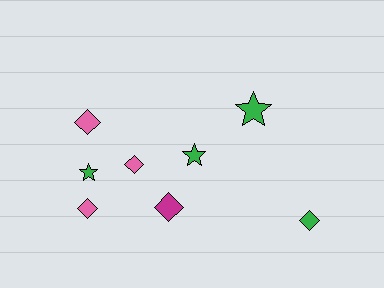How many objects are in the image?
There are 8 objects.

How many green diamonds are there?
There is 1 green diamond.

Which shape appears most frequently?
Diamond, with 5 objects.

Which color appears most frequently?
Green, with 4 objects.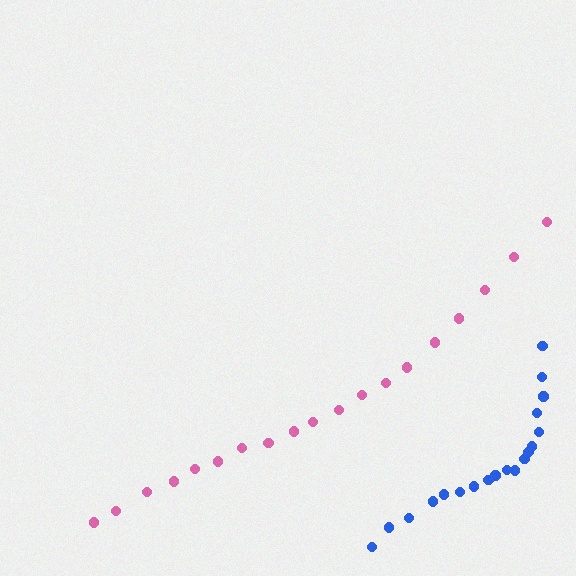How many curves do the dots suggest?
There are 2 distinct paths.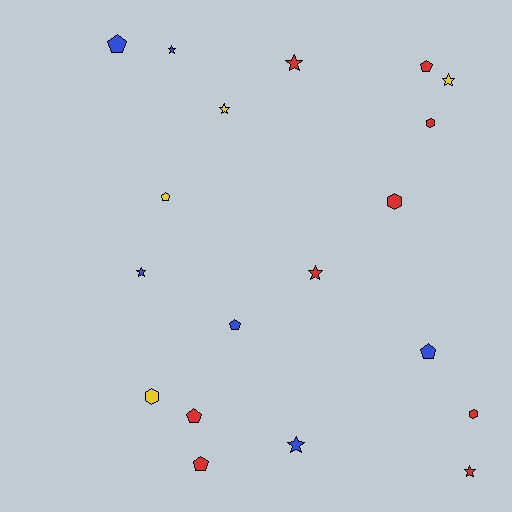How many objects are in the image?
There are 19 objects.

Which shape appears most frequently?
Star, with 8 objects.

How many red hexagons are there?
There are 3 red hexagons.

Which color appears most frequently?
Red, with 9 objects.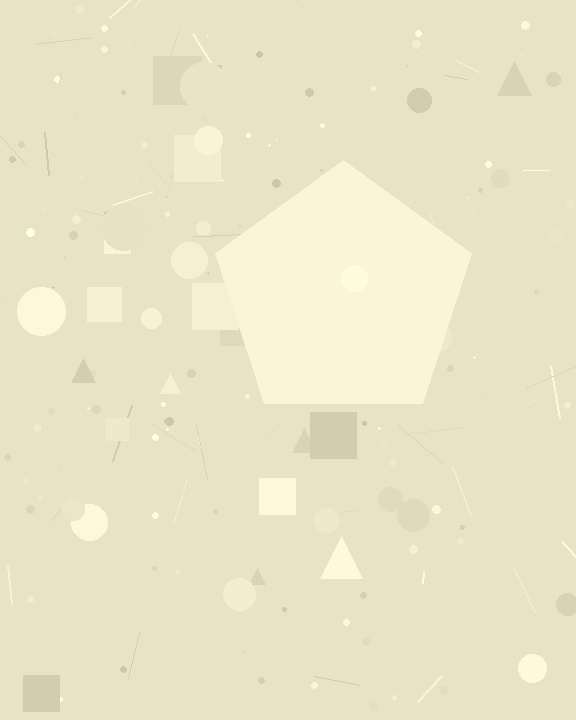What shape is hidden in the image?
A pentagon is hidden in the image.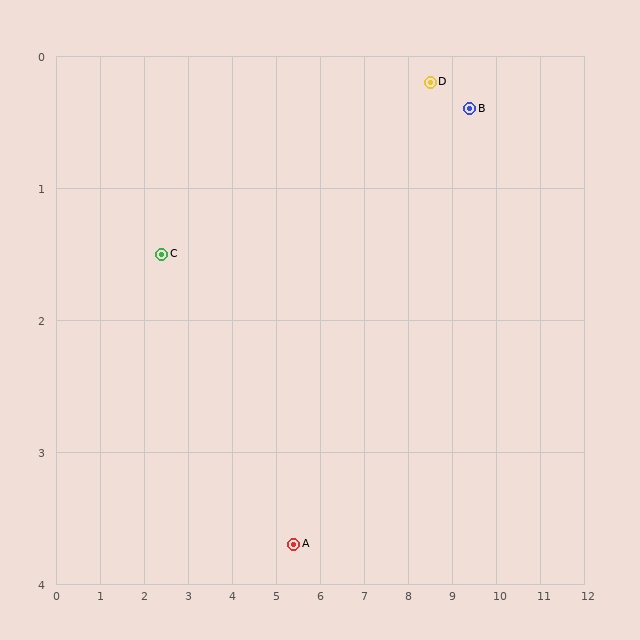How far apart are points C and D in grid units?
Points C and D are about 6.2 grid units apart.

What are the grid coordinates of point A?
Point A is at approximately (5.4, 3.7).